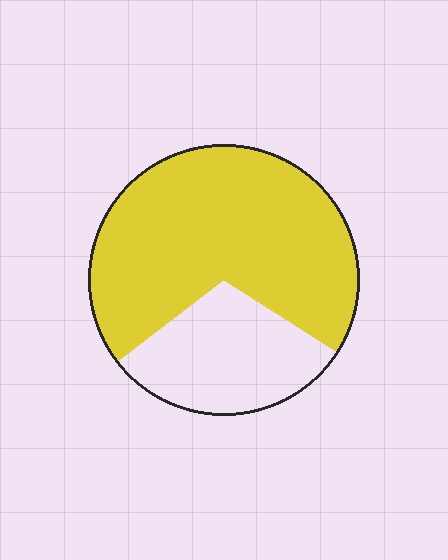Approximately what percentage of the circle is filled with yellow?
Approximately 70%.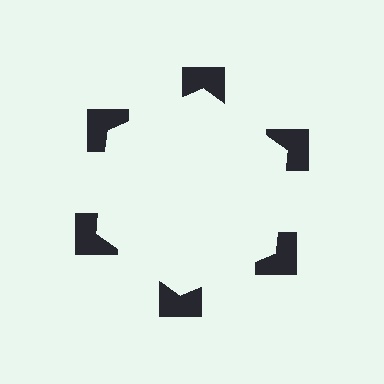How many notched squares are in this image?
There are 6 — one at each vertex of the illusory hexagon.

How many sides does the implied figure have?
6 sides.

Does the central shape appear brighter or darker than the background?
It typically appears slightly brighter than the background, even though no actual brightness change is drawn.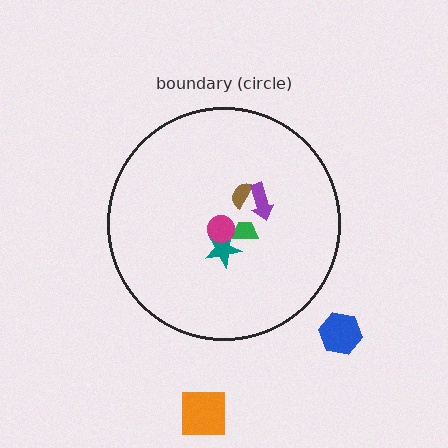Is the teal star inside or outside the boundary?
Inside.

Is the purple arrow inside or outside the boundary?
Inside.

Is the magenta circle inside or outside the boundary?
Inside.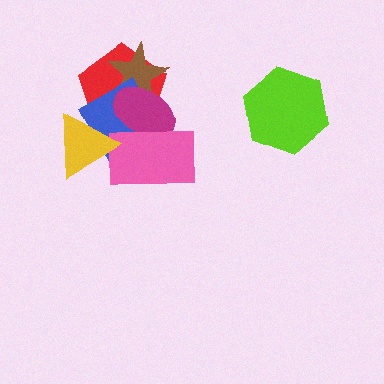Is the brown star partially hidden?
Yes, it is partially covered by another shape.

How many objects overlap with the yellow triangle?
3 objects overlap with the yellow triangle.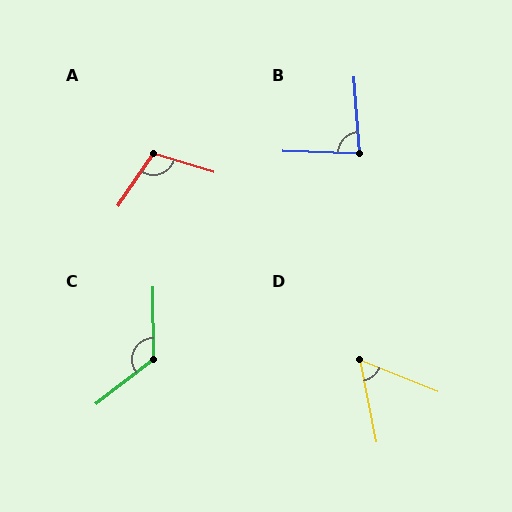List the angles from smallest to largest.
D (57°), B (84°), A (107°), C (128°).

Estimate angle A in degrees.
Approximately 107 degrees.